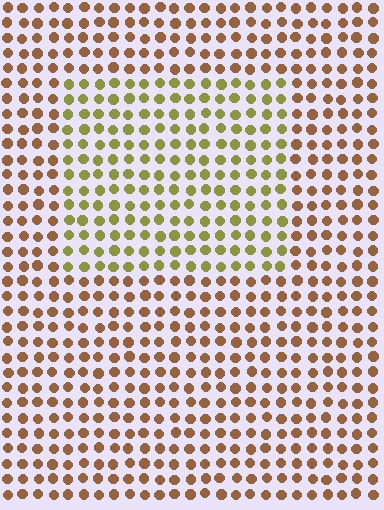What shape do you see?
I see a rectangle.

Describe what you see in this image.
The image is filled with small brown elements in a uniform arrangement. A rectangle-shaped region is visible where the elements are tinted to a slightly different hue, forming a subtle color boundary.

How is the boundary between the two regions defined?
The boundary is defined purely by a slight shift in hue (about 44 degrees). Spacing, size, and orientation are identical on both sides.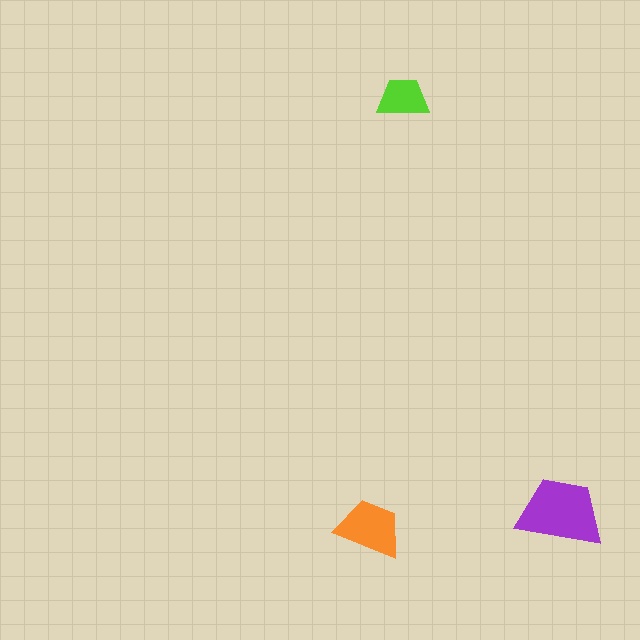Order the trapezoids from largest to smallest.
the purple one, the orange one, the lime one.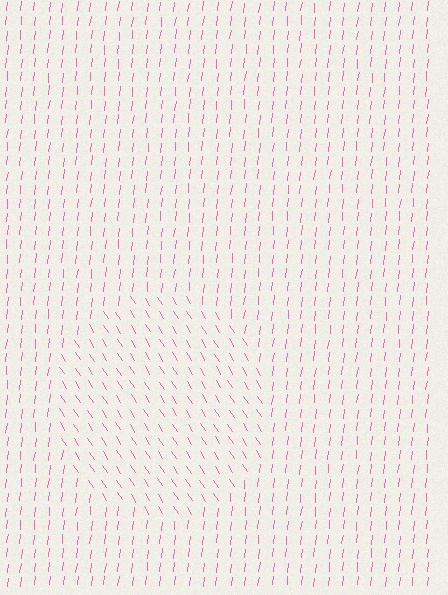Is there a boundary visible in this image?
Yes, there is a texture boundary formed by a change in line orientation.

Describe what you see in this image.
The image is filled with small pink line segments. A circle region in the image has lines oriented differently from the surrounding lines, creating a visible texture boundary.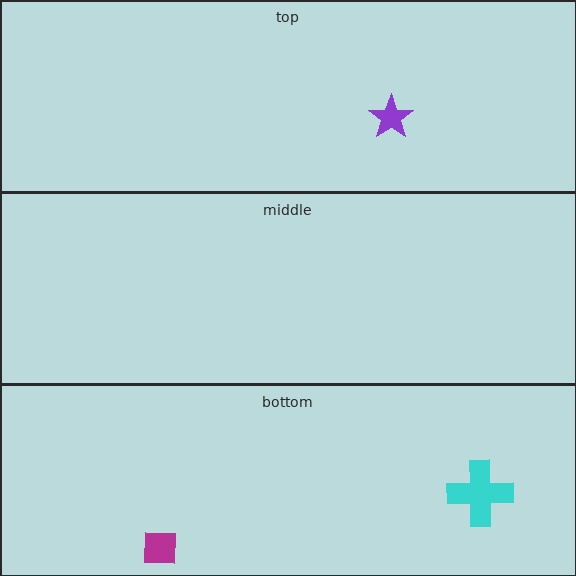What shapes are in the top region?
The purple star.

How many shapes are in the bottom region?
2.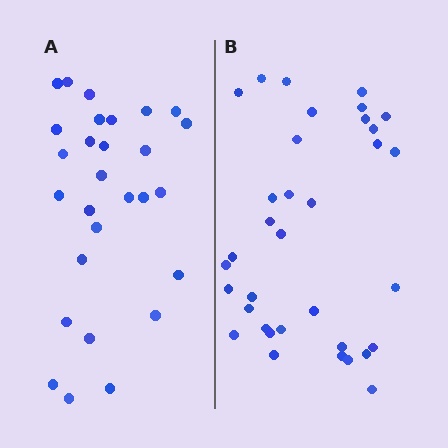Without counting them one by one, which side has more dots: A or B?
Region B (the right region) has more dots.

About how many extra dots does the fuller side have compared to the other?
Region B has roughly 8 or so more dots than region A.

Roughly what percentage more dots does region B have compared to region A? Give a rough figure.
About 25% more.